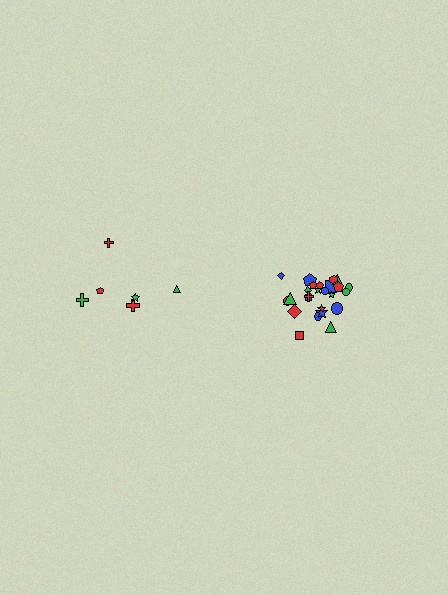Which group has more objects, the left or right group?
The right group.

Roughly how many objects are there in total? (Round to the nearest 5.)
Roughly 30 objects in total.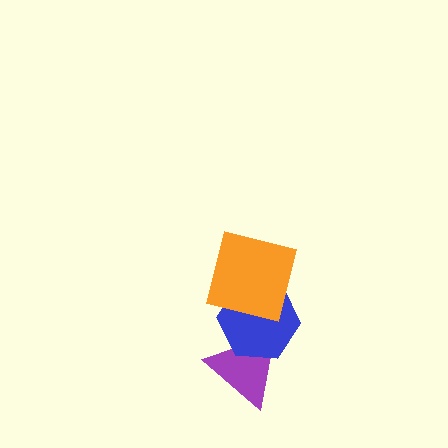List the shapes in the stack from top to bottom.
From top to bottom: the orange square, the blue hexagon, the purple triangle.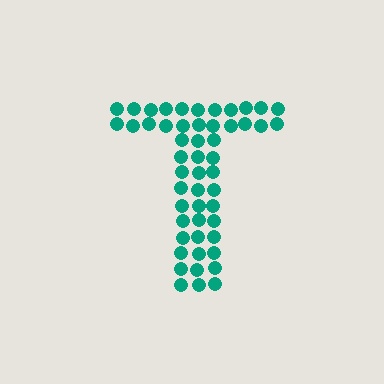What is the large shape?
The large shape is the letter T.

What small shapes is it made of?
It is made of small circles.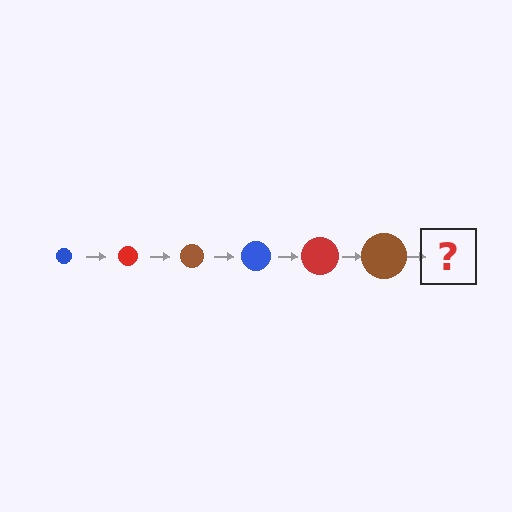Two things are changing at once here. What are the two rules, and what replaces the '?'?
The two rules are that the circle grows larger each step and the color cycles through blue, red, and brown. The '?' should be a blue circle, larger than the previous one.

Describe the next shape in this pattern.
It should be a blue circle, larger than the previous one.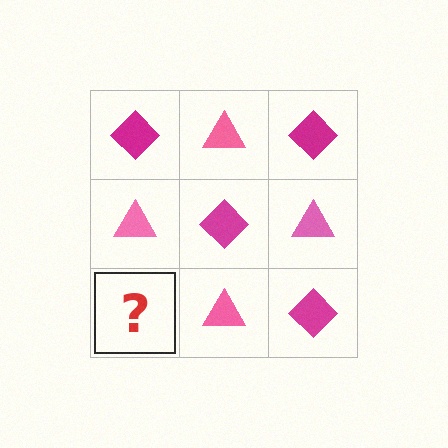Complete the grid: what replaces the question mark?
The question mark should be replaced with a magenta diamond.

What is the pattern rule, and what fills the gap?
The rule is that it alternates magenta diamond and pink triangle in a checkerboard pattern. The gap should be filled with a magenta diamond.